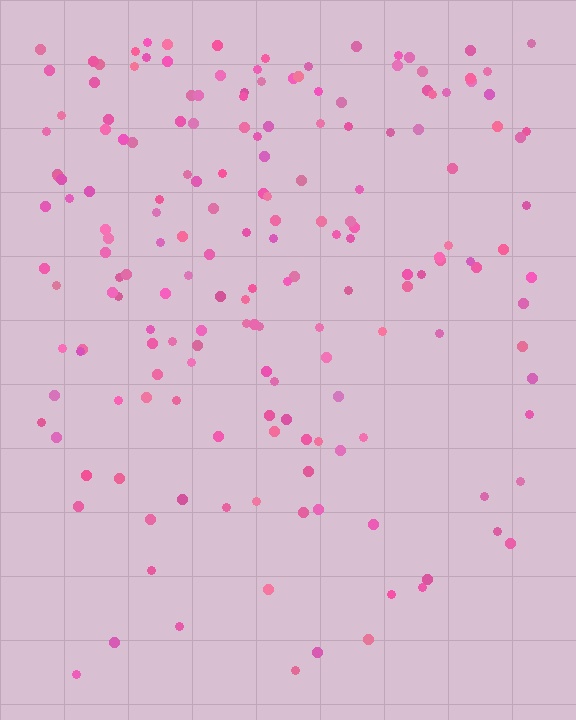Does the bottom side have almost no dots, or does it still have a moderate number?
Still a moderate number, just noticeably fewer than the top.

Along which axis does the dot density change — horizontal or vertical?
Vertical.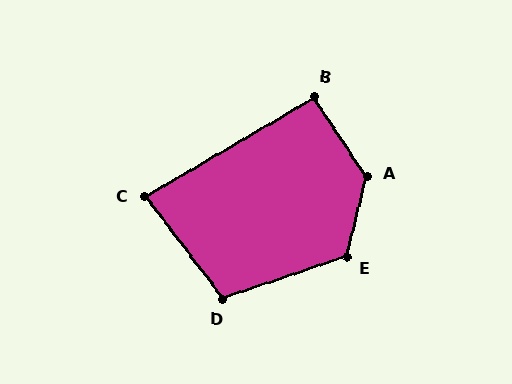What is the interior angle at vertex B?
Approximately 93 degrees (approximately right).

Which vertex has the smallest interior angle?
C, at approximately 83 degrees.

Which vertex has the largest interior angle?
A, at approximately 133 degrees.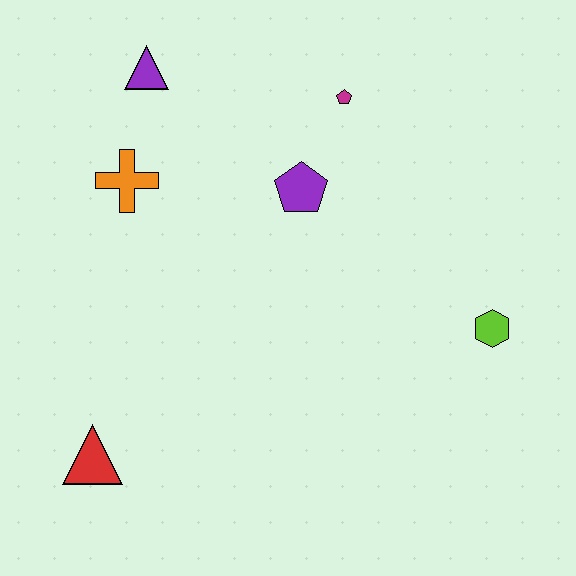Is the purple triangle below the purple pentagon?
No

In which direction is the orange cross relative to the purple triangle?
The orange cross is below the purple triangle.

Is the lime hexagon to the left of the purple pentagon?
No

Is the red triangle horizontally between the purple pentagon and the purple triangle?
No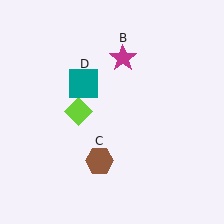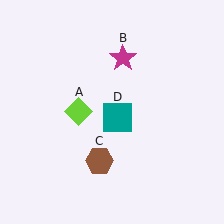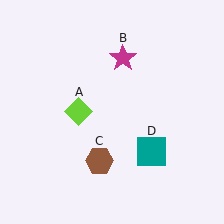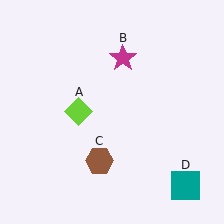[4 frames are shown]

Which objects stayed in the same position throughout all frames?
Lime diamond (object A) and magenta star (object B) and brown hexagon (object C) remained stationary.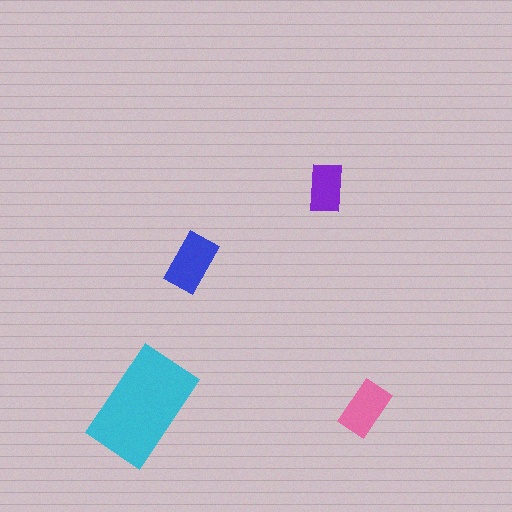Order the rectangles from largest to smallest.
the cyan one, the blue one, the pink one, the purple one.